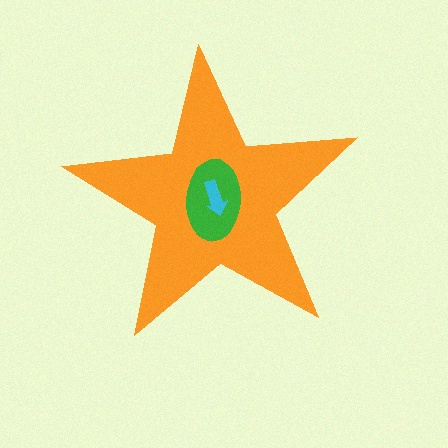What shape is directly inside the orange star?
The green ellipse.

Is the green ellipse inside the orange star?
Yes.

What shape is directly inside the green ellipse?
The cyan arrow.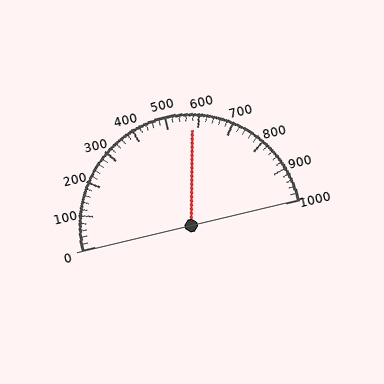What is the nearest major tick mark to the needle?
The nearest major tick mark is 600.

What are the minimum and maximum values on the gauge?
The gauge ranges from 0 to 1000.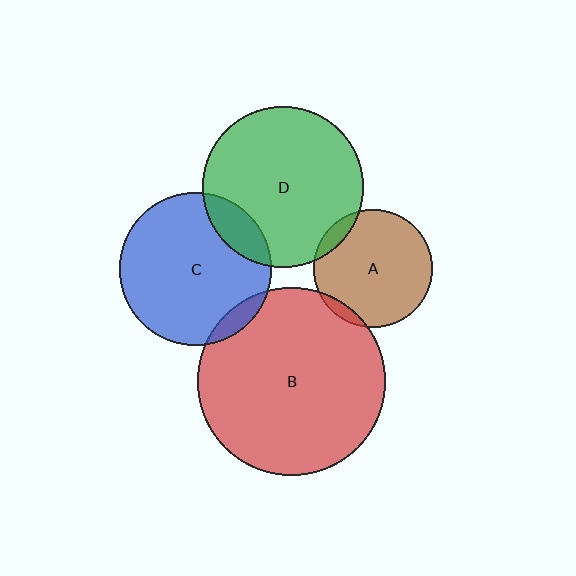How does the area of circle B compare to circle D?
Approximately 1.4 times.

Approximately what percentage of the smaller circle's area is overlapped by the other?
Approximately 5%.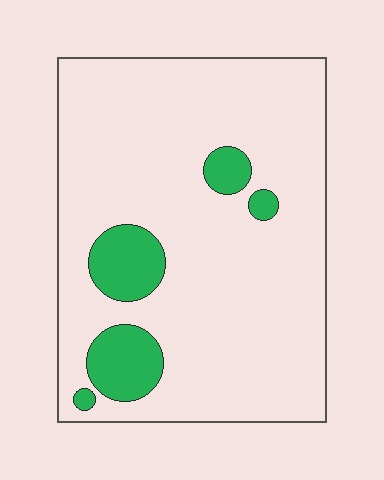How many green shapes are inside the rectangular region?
5.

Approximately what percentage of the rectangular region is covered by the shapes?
Approximately 15%.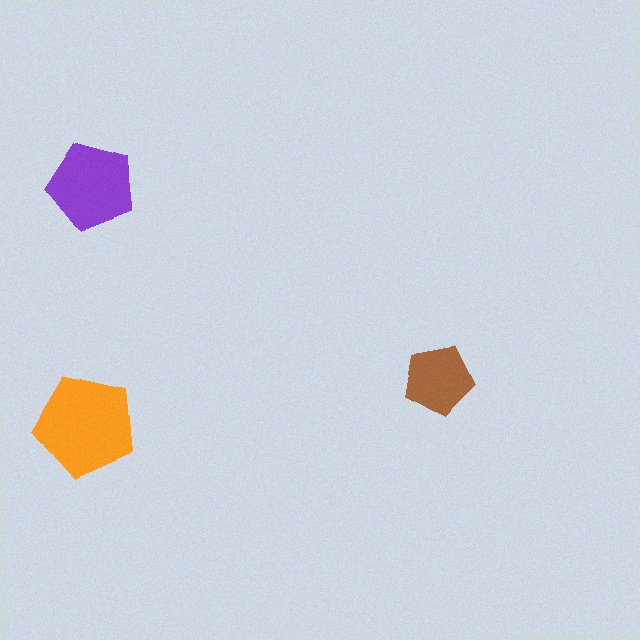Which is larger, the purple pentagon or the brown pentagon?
The purple one.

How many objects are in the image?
There are 3 objects in the image.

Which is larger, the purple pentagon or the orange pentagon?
The orange one.